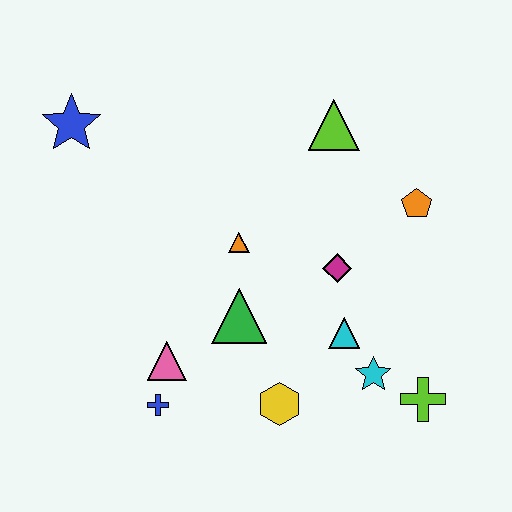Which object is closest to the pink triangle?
The blue cross is closest to the pink triangle.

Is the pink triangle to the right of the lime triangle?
No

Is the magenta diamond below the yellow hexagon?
No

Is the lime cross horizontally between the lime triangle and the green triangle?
No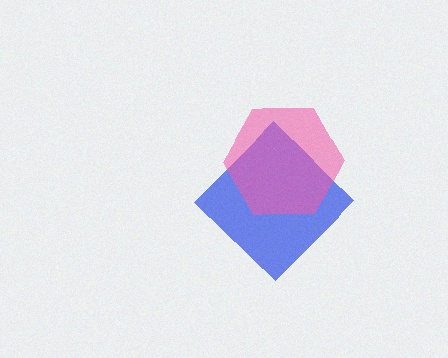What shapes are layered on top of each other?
The layered shapes are: a blue diamond, a pink hexagon.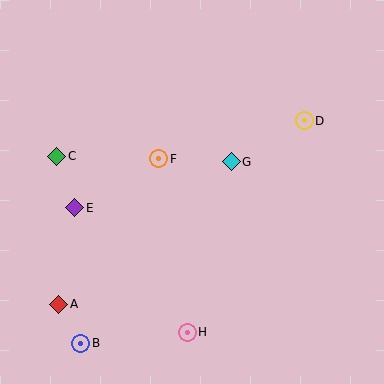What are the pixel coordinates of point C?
Point C is at (57, 156).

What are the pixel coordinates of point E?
Point E is at (75, 208).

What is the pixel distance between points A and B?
The distance between A and B is 45 pixels.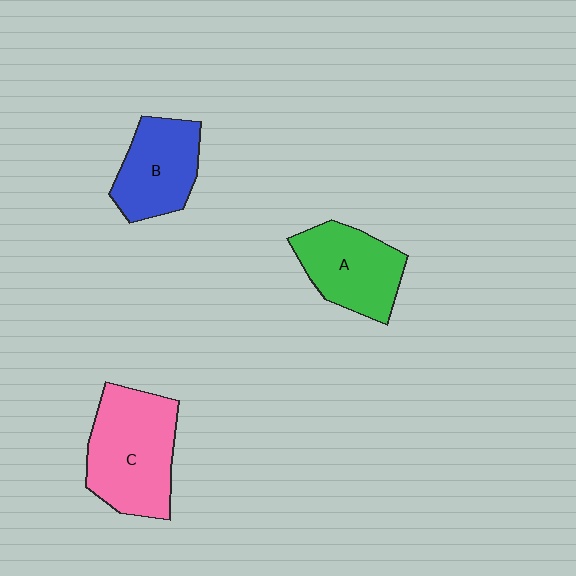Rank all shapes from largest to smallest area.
From largest to smallest: C (pink), A (green), B (blue).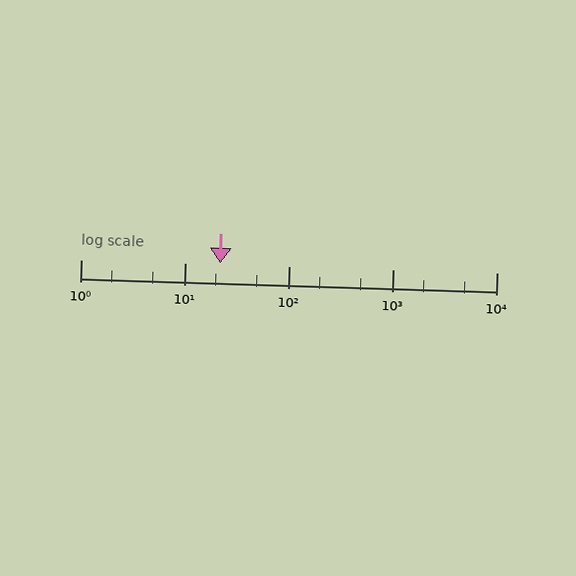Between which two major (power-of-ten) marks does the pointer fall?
The pointer is between 10 and 100.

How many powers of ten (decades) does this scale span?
The scale spans 4 decades, from 1 to 10000.